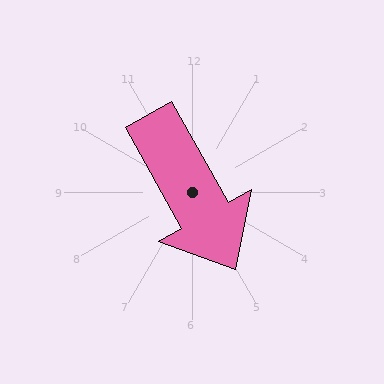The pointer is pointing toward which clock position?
Roughly 5 o'clock.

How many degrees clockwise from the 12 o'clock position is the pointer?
Approximately 151 degrees.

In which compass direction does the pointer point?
Southeast.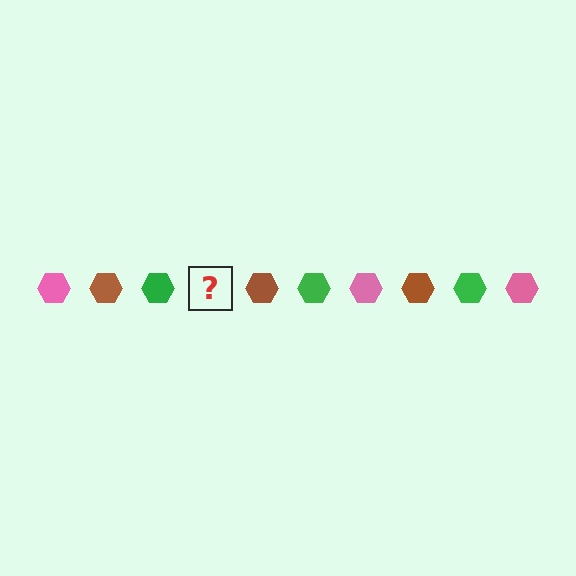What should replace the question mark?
The question mark should be replaced with a pink hexagon.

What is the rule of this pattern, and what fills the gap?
The rule is that the pattern cycles through pink, brown, green hexagons. The gap should be filled with a pink hexagon.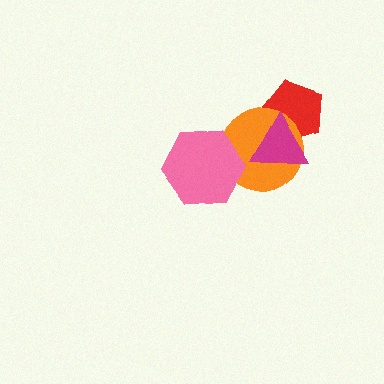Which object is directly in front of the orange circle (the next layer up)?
The pink hexagon is directly in front of the orange circle.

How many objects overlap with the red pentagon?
2 objects overlap with the red pentagon.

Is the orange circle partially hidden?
Yes, it is partially covered by another shape.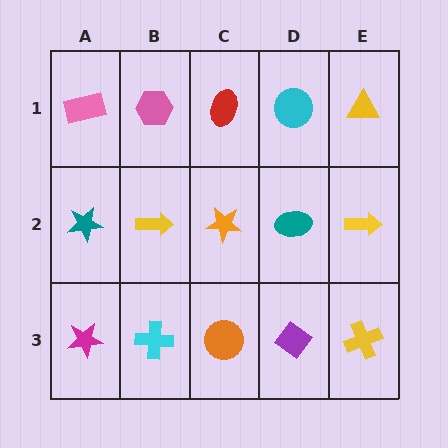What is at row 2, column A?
A teal star.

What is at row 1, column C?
A red ellipse.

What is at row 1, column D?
A cyan circle.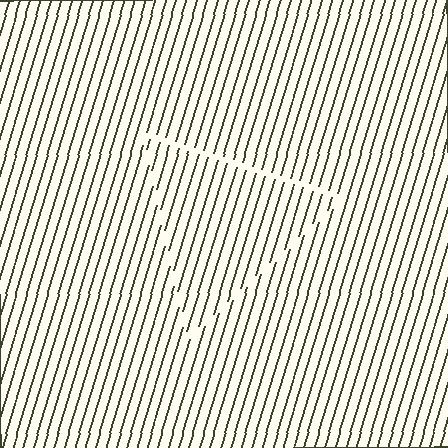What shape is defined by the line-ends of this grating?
An illusory triangle. The interior of the shape contains the same grating, shifted by half a period — the contour is defined by the phase discontinuity where line-ends from the inner and outer gratings abut.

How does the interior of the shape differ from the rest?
The interior of the shape contains the same grating, shifted by half a period — the contour is defined by the phase discontinuity where line-ends from the inner and outer gratings abut.